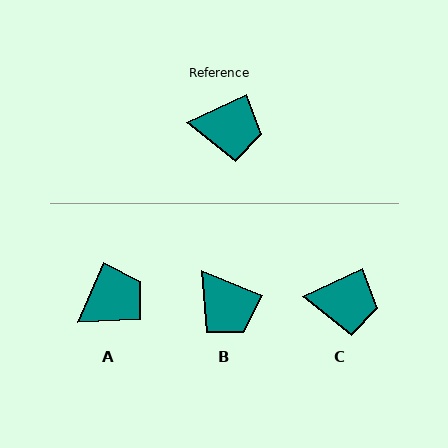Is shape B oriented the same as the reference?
No, it is off by about 47 degrees.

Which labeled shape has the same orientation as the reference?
C.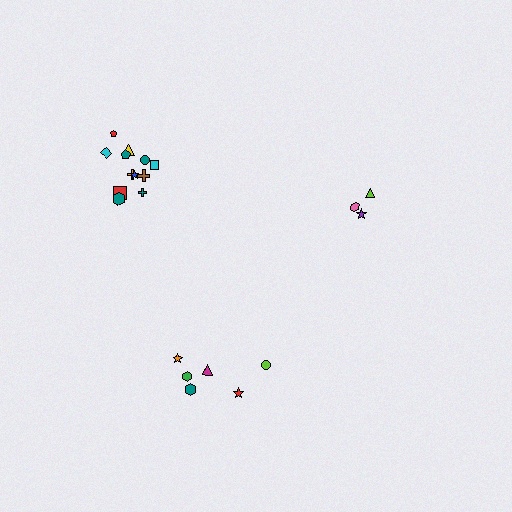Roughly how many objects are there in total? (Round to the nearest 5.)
Roughly 20 objects in total.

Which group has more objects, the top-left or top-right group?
The top-left group.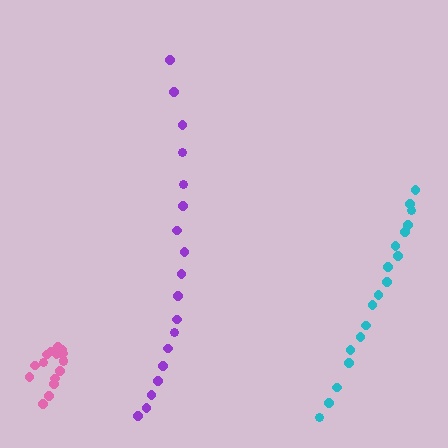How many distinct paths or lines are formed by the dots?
There are 3 distinct paths.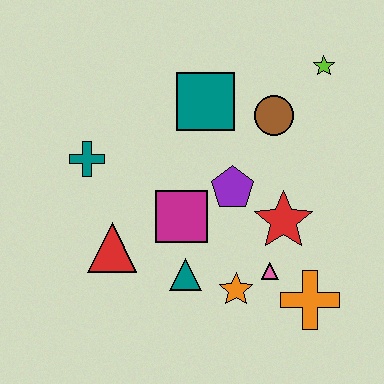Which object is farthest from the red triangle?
The lime star is farthest from the red triangle.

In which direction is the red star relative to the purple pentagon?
The red star is to the right of the purple pentagon.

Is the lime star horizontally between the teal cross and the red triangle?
No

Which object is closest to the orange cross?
The pink triangle is closest to the orange cross.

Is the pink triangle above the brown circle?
No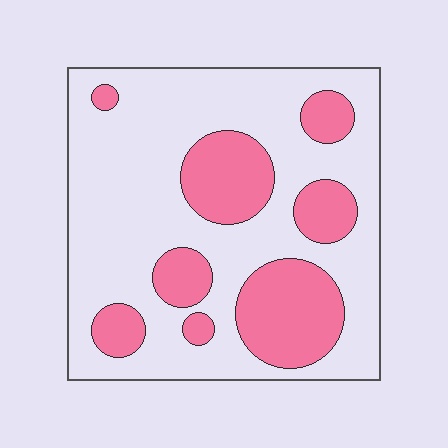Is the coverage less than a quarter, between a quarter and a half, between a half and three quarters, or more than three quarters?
Between a quarter and a half.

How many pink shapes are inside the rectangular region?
8.